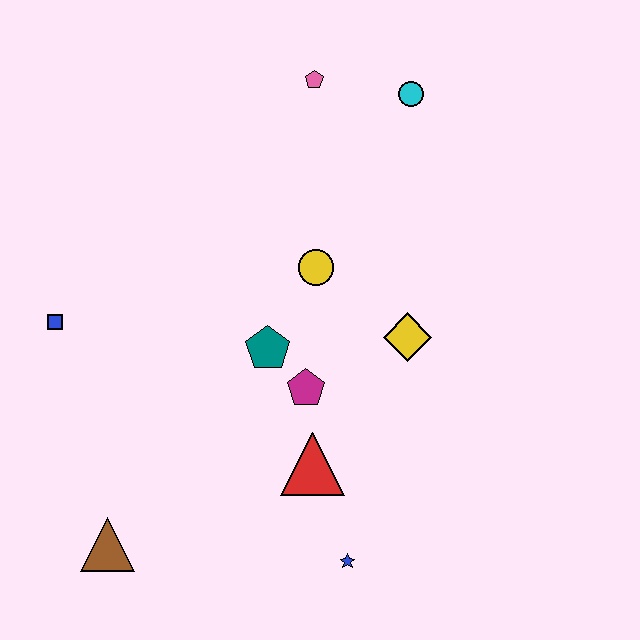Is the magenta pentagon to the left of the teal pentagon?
No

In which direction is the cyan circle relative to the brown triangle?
The cyan circle is above the brown triangle.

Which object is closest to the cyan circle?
The pink pentagon is closest to the cyan circle.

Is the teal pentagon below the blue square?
Yes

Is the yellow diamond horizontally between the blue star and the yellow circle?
No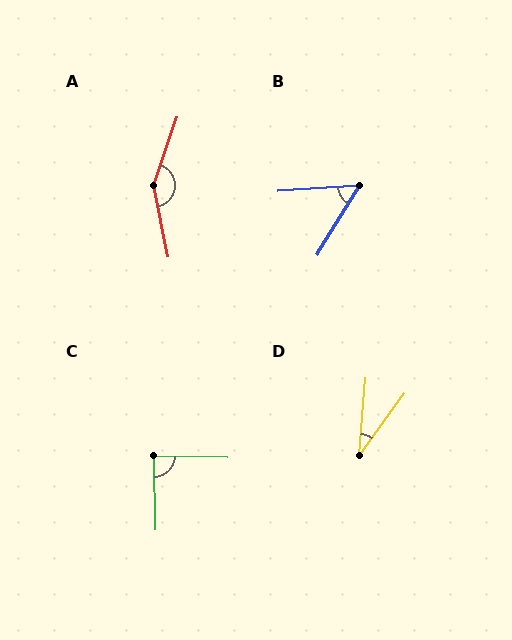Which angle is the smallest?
D, at approximately 31 degrees.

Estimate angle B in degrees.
Approximately 54 degrees.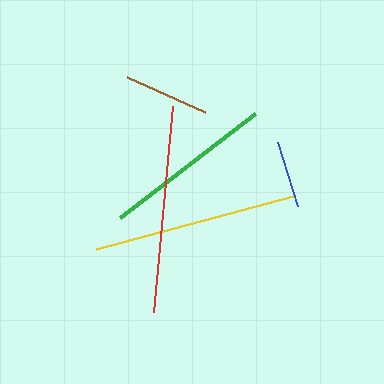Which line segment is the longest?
The red line is the longest at approximately 207 pixels.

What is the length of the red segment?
The red segment is approximately 207 pixels long.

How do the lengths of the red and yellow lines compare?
The red and yellow lines are approximately the same length.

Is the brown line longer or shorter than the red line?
The red line is longer than the brown line.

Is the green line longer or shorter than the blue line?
The green line is longer than the blue line.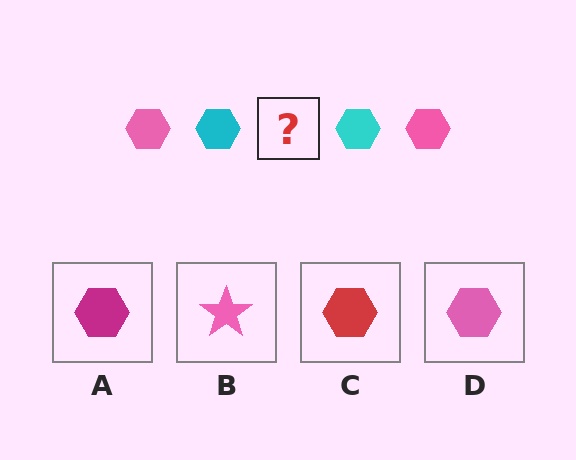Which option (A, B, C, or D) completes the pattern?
D.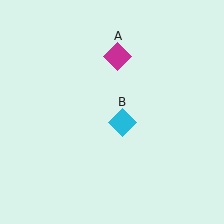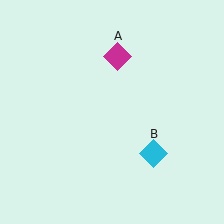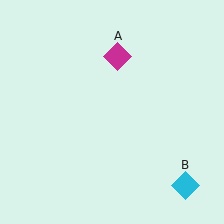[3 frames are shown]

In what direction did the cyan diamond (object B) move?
The cyan diamond (object B) moved down and to the right.